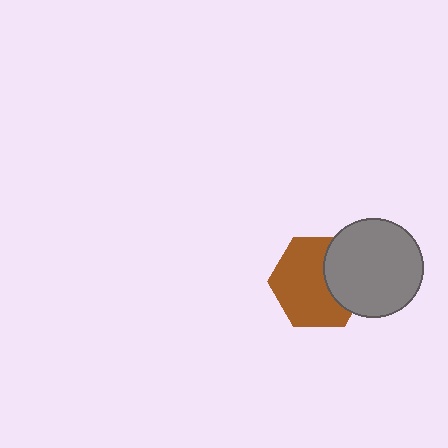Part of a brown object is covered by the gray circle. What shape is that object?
It is a hexagon.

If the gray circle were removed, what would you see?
You would see the complete brown hexagon.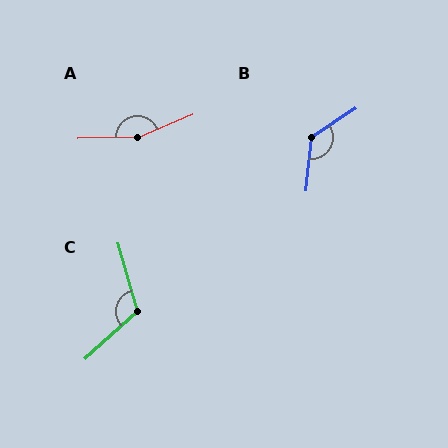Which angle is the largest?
A, at approximately 158 degrees.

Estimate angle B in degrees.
Approximately 129 degrees.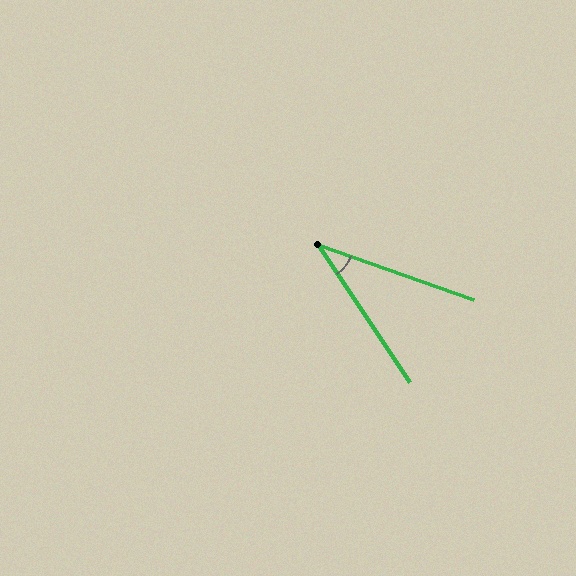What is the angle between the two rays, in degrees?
Approximately 37 degrees.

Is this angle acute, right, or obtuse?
It is acute.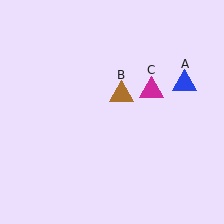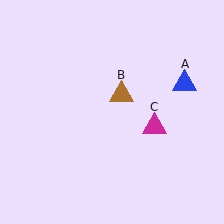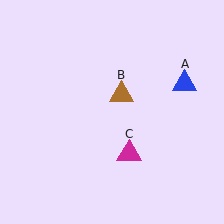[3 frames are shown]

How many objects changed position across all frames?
1 object changed position: magenta triangle (object C).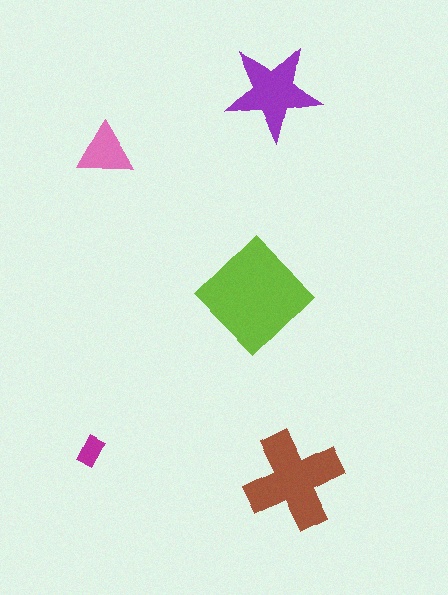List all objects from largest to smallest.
The lime diamond, the brown cross, the purple star, the pink triangle, the magenta rectangle.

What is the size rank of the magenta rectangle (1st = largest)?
5th.